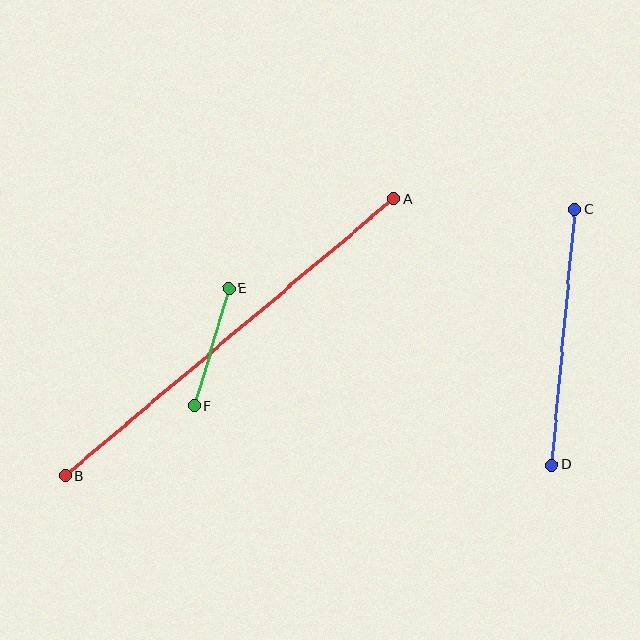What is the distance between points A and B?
The distance is approximately 429 pixels.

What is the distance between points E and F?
The distance is approximately 122 pixels.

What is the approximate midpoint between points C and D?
The midpoint is at approximately (564, 337) pixels.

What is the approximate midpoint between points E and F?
The midpoint is at approximately (212, 347) pixels.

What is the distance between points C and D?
The distance is approximately 256 pixels.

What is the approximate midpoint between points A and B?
The midpoint is at approximately (230, 337) pixels.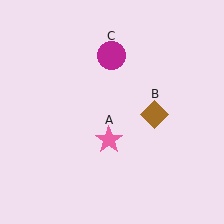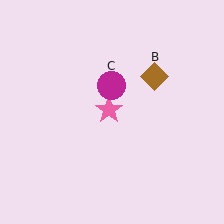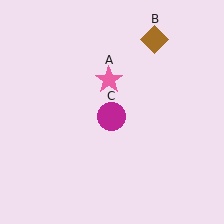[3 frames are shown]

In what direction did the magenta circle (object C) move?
The magenta circle (object C) moved down.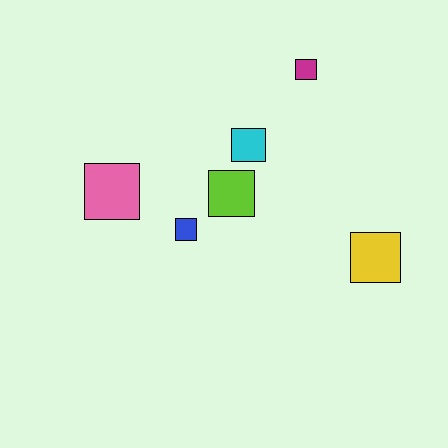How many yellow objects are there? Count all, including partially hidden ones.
There is 1 yellow object.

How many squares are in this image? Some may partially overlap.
There are 6 squares.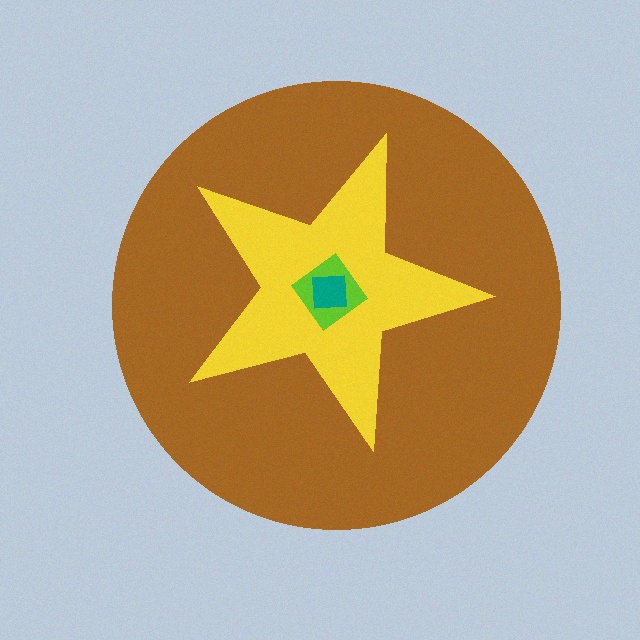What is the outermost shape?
The brown circle.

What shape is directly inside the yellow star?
The lime diamond.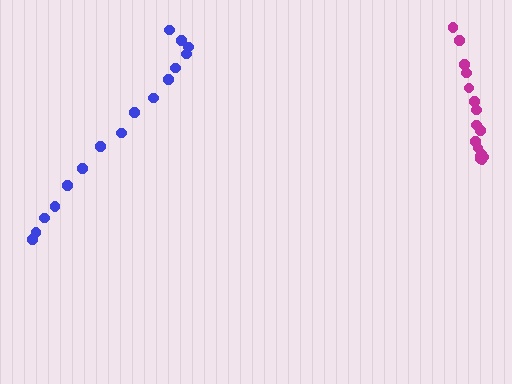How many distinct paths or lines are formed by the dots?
There are 2 distinct paths.